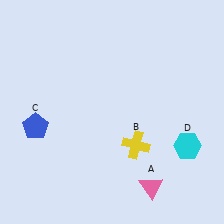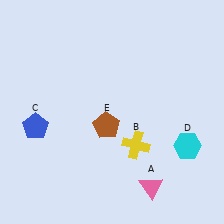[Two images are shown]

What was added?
A brown pentagon (E) was added in Image 2.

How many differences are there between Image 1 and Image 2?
There is 1 difference between the two images.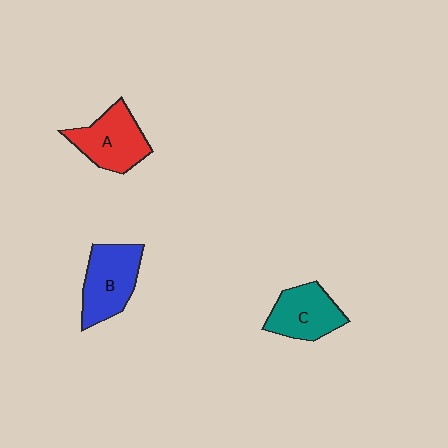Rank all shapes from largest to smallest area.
From largest to smallest: B (blue), A (red), C (teal).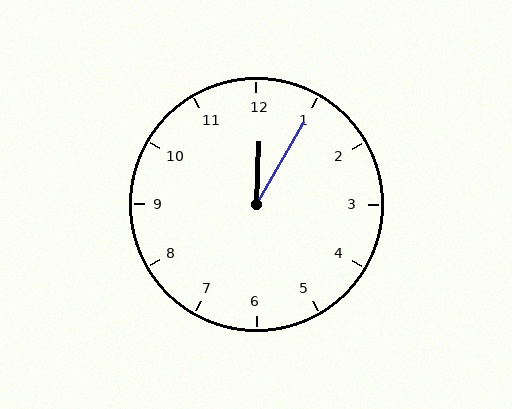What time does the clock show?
12:05.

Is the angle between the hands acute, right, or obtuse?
It is acute.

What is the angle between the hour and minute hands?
Approximately 28 degrees.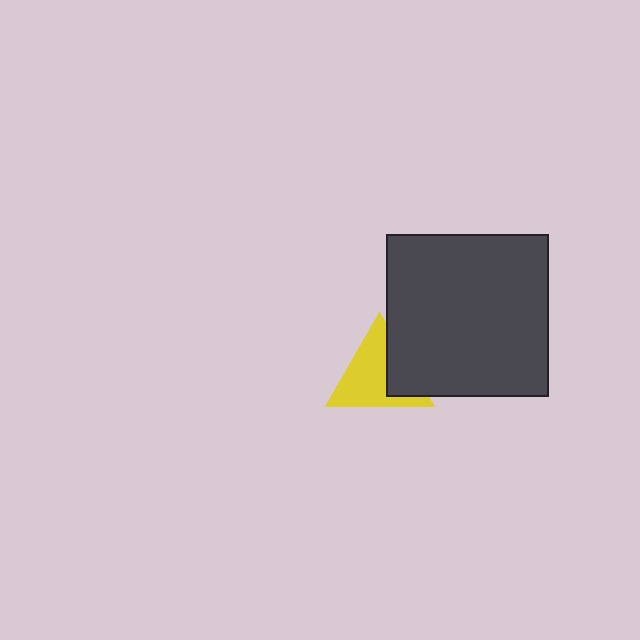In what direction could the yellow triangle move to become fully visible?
The yellow triangle could move left. That would shift it out from behind the dark gray square entirely.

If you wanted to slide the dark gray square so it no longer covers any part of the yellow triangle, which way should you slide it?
Slide it right — that is the most direct way to separate the two shapes.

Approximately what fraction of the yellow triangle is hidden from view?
Roughly 31% of the yellow triangle is hidden behind the dark gray square.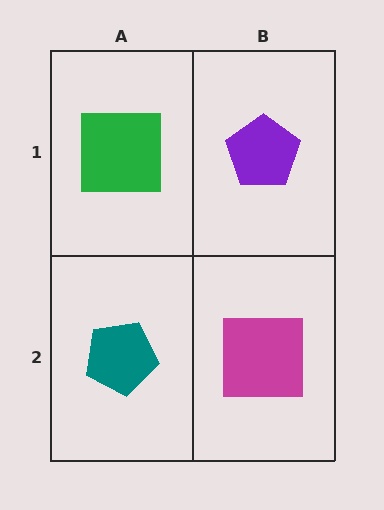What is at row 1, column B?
A purple pentagon.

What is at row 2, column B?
A magenta square.